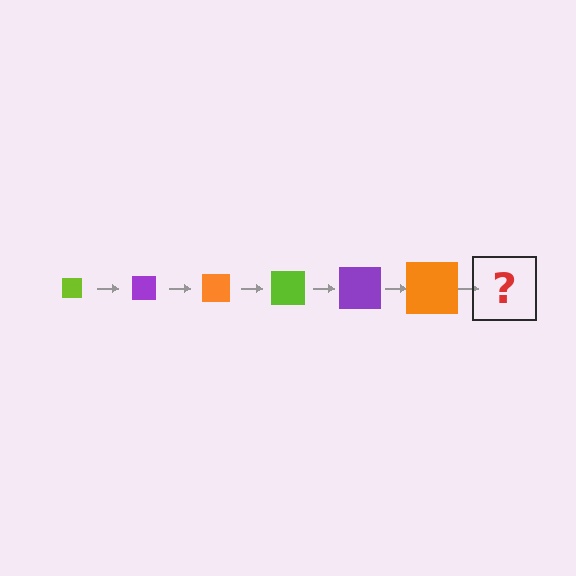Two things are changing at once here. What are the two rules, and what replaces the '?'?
The two rules are that the square grows larger each step and the color cycles through lime, purple, and orange. The '?' should be a lime square, larger than the previous one.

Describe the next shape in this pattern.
It should be a lime square, larger than the previous one.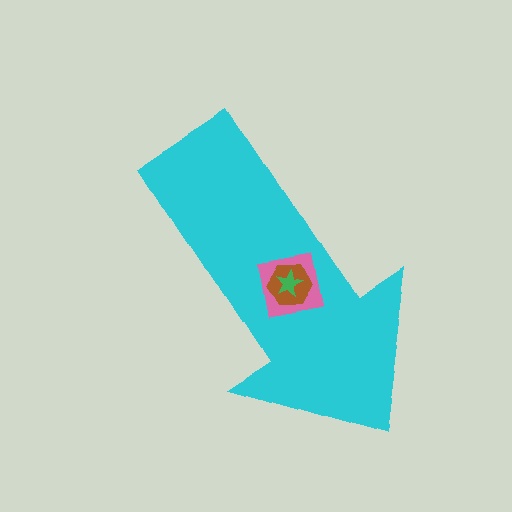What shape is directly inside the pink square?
The brown hexagon.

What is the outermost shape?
The cyan arrow.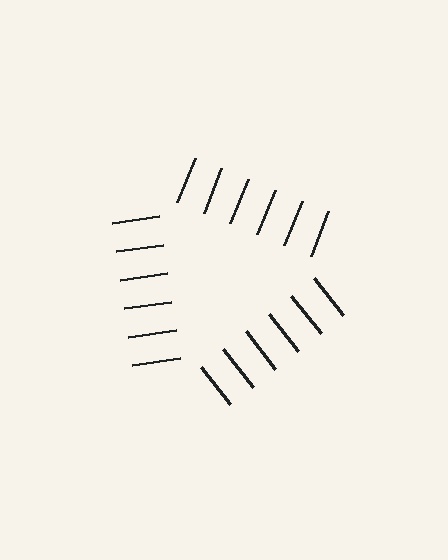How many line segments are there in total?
18 — 6 along each of the 3 edges.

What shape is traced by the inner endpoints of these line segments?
An illusory triangle — the line segments terminate on its edges but no continuous stroke is drawn.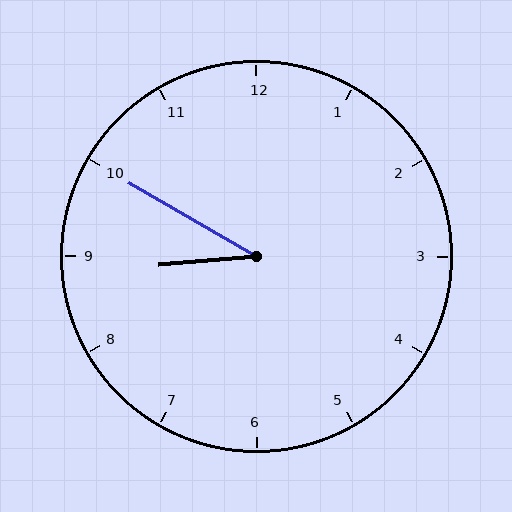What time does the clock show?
8:50.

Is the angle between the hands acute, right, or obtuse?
It is acute.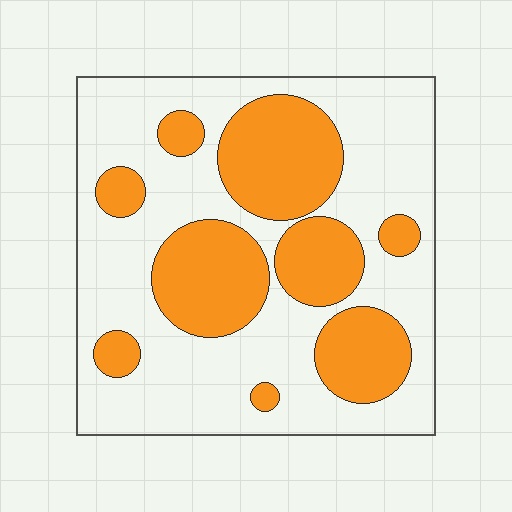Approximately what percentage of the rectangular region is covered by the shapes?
Approximately 35%.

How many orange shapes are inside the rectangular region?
9.